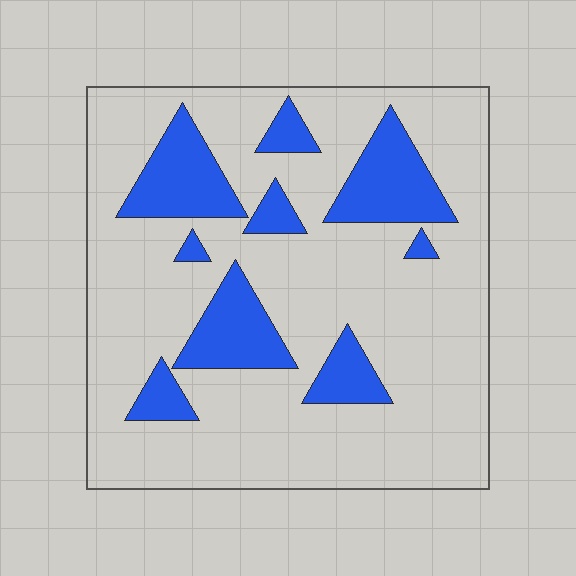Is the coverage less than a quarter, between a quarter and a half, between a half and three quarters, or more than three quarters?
Less than a quarter.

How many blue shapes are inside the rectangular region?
9.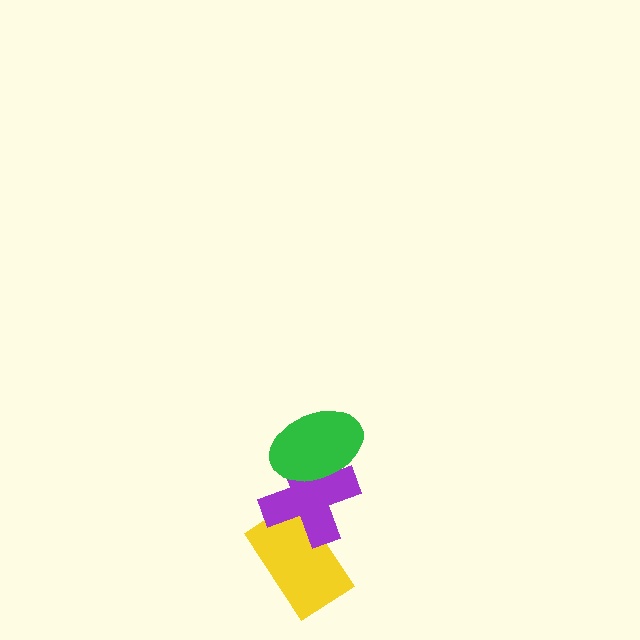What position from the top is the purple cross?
The purple cross is 2nd from the top.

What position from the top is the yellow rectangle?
The yellow rectangle is 3rd from the top.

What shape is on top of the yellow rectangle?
The purple cross is on top of the yellow rectangle.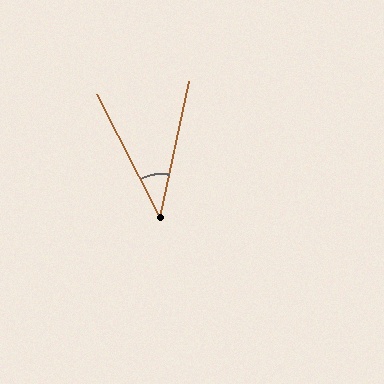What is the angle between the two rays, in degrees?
Approximately 39 degrees.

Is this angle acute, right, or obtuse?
It is acute.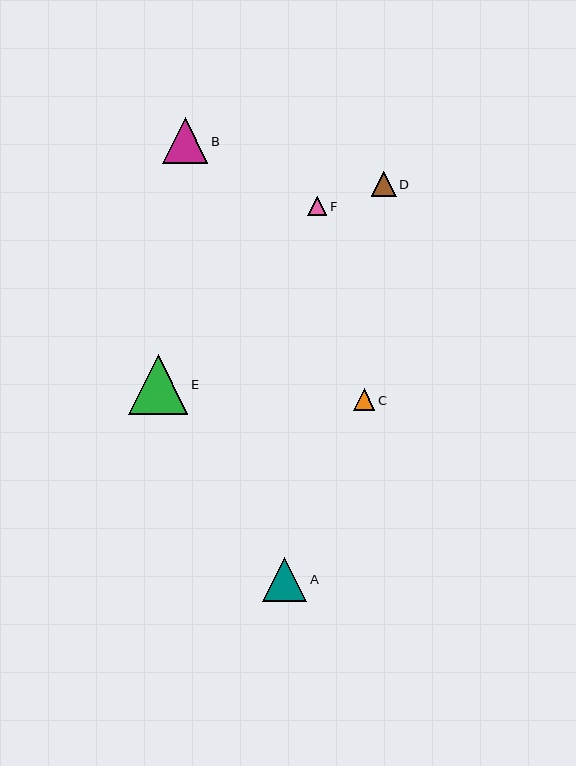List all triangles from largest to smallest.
From largest to smallest: E, B, A, D, C, F.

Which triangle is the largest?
Triangle E is the largest with a size of approximately 60 pixels.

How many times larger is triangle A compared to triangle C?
Triangle A is approximately 2.1 times the size of triangle C.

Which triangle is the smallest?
Triangle F is the smallest with a size of approximately 19 pixels.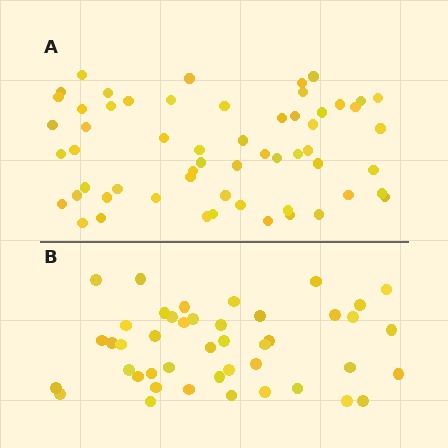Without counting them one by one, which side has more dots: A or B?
Region A (the top region) has more dots.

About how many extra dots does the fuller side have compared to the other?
Region A has approximately 15 more dots than region B.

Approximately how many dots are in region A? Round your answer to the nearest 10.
About 60 dots. (The exact count is 58, which rounds to 60.)